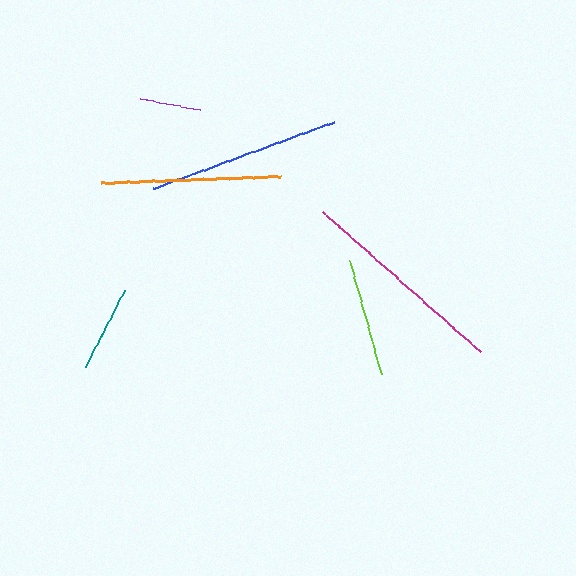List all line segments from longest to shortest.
From longest to shortest: magenta, blue, orange, lime, teal, purple.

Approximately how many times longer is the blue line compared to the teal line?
The blue line is approximately 2.3 times the length of the teal line.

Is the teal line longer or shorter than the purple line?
The teal line is longer than the purple line.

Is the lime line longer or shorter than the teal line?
The lime line is longer than the teal line.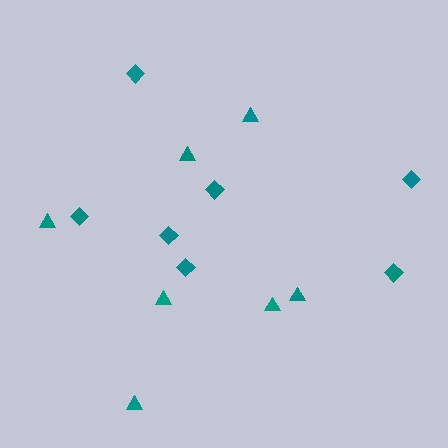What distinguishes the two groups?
There are 2 groups: one group of diamonds (7) and one group of triangles (7).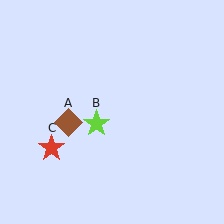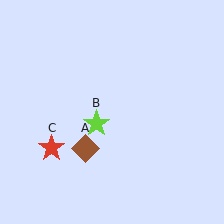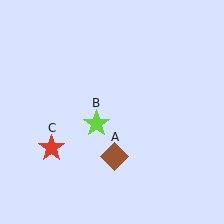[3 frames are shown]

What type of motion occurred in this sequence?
The brown diamond (object A) rotated counterclockwise around the center of the scene.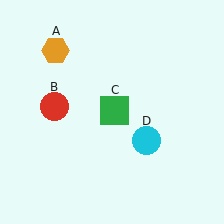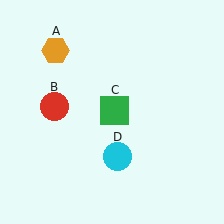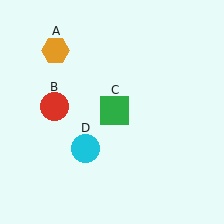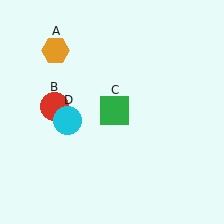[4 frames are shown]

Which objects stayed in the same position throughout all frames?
Orange hexagon (object A) and red circle (object B) and green square (object C) remained stationary.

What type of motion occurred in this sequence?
The cyan circle (object D) rotated clockwise around the center of the scene.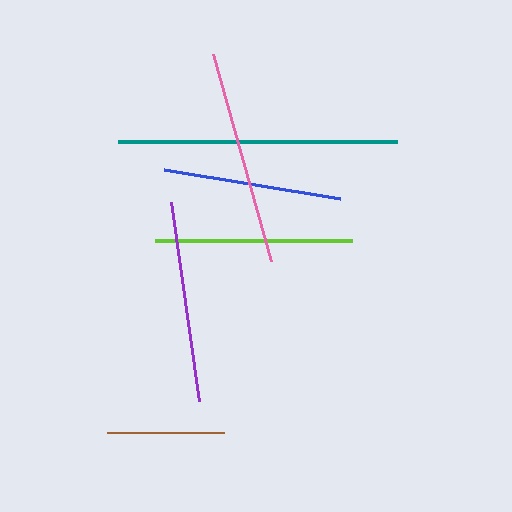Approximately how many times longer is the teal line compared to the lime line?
The teal line is approximately 1.4 times the length of the lime line.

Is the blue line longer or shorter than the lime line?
The lime line is longer than the blue line.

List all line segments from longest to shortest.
From longest to shortest: teal, pink, purple, lime, blue, brown.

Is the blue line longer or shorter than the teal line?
The teal line is longer than the blue line.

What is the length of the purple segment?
The purple segment is approximately 201 pixels long.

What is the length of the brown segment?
The brown segment is approximately 117 pixels long.